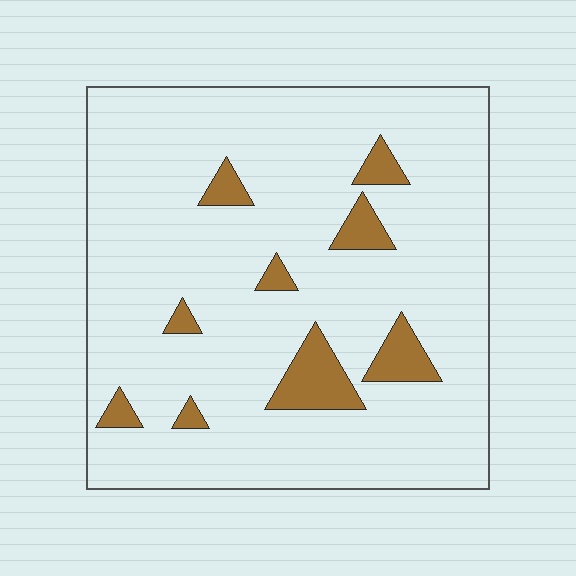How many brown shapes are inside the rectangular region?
9.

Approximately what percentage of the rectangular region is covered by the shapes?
Approximately 10%.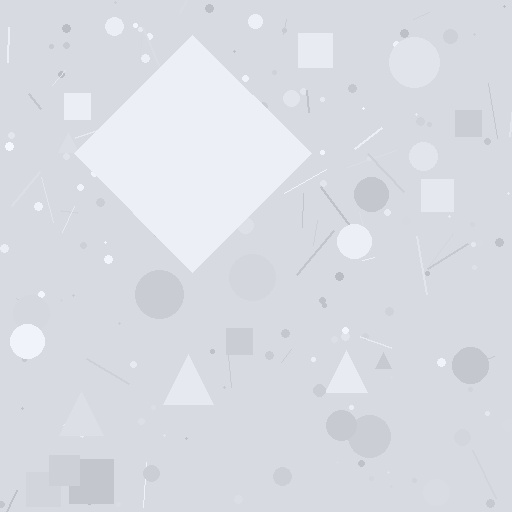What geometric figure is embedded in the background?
A diamond is embedded in the background.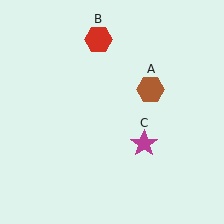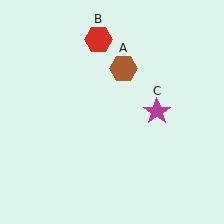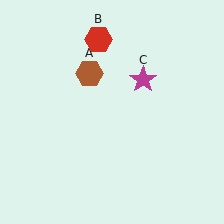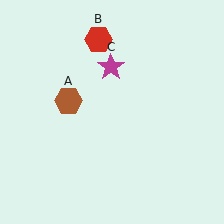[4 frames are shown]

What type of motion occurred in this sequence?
The brown hexagon (object A), magenta star (object C) rotated counterclockwise around the center of the scene.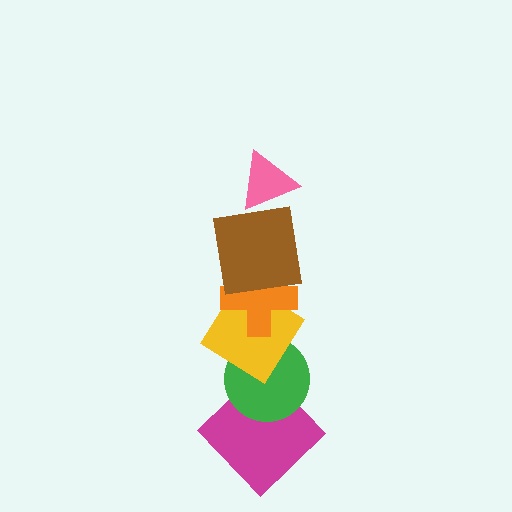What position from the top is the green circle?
The green circle is 5th from the top.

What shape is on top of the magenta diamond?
The green circle is on top of the magenta diamond.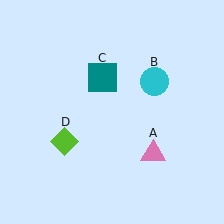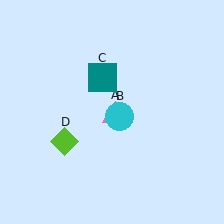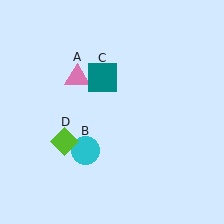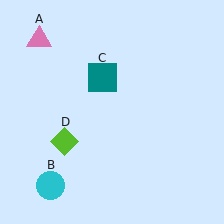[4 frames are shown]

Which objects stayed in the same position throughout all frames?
Teal square (object C) and lime diamond (object D) remained stationary.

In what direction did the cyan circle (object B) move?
The cyan circle (object B) moved down and to the left.